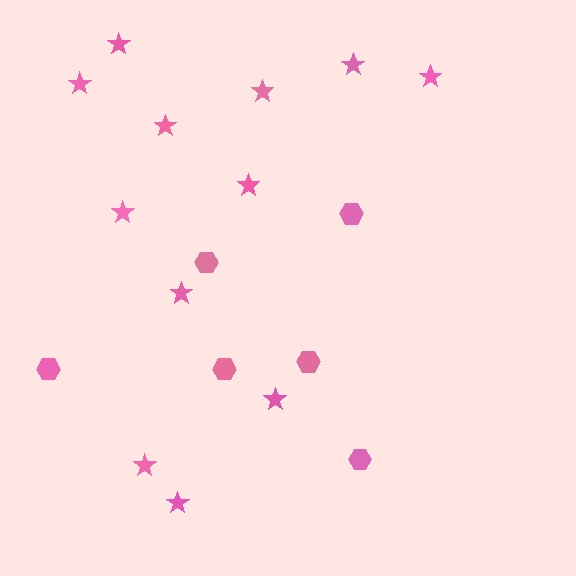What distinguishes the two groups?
There are 2 groups: one group of hexagons (6) and one group of stars (12).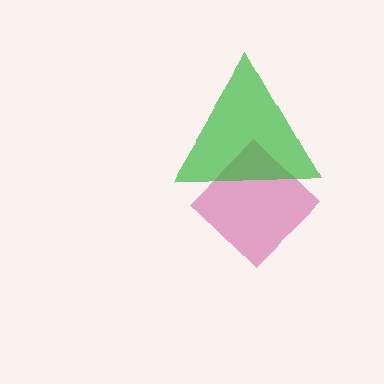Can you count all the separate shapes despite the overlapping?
Yes, there are 2 separate shapes.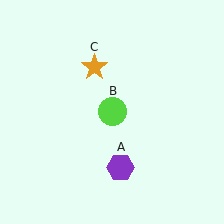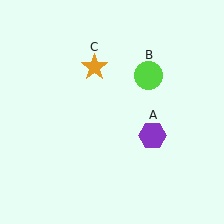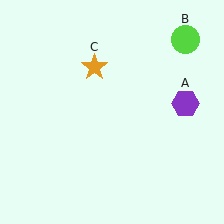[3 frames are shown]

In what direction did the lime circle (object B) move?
The lime circle (object B) moved up and to the right.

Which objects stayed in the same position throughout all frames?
Orange star (object C) remained stationary.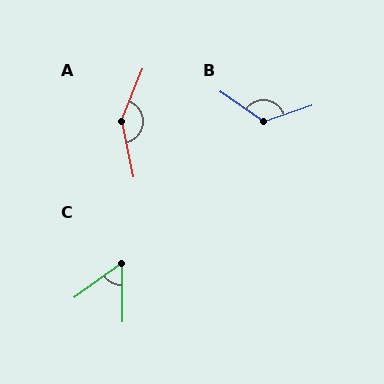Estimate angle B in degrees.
Approximately 127 degrees.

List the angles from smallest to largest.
C (54°), B (127°), A (146°).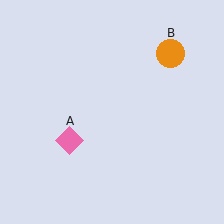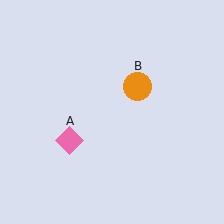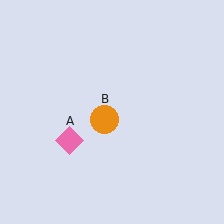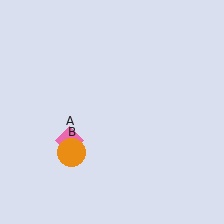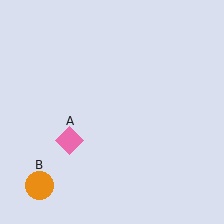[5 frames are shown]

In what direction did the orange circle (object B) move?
The orange circle (object B) moved down and to the left.